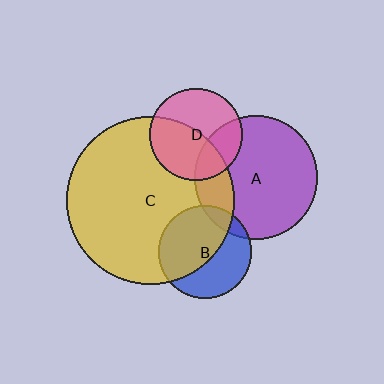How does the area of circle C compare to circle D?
Approximately 3.2 times.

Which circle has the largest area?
Circle C (yellow).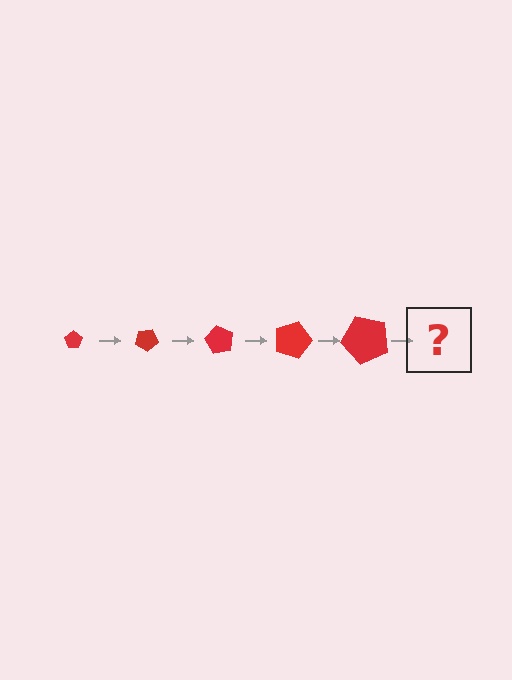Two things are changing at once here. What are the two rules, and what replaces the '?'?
The two rules are that the pentagon grows larger each step and it rotates 30 degrees each step. The '?' should be a pentagon, larger than the previous one and rotated 150 degrees from the start.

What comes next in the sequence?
The next element should be a pentagon, larger than the previous one and rotated 150 degrees from the start.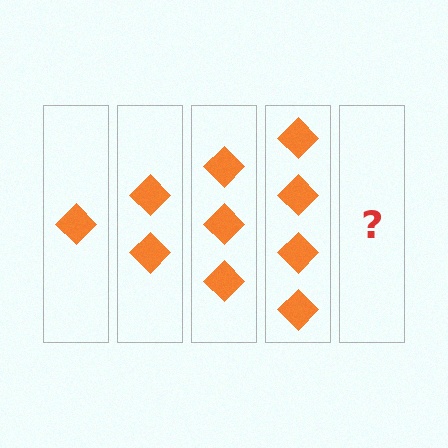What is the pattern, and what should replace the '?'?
The pattern is that each step adds one more diamond. The '?' should be 5 diamonds.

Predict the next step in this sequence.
The next step is 5 diamonds.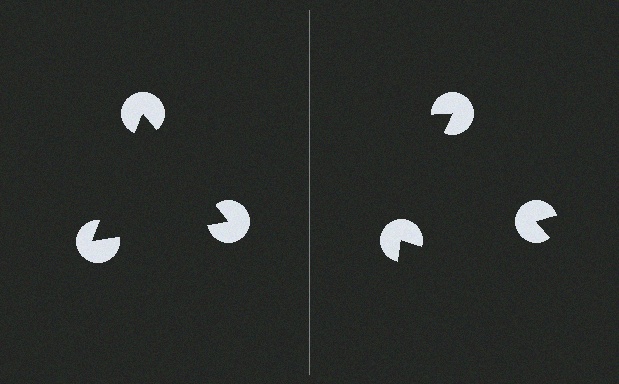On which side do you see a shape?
An illusory triangle appears on the left side. On the right side the wedge cuts are rotated, so no coherent shape forms.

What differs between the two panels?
The pac-man discs are positioned identically on both sides; only the wedge orientations differ. On the left they align to a triangle; on the right they are misaligned.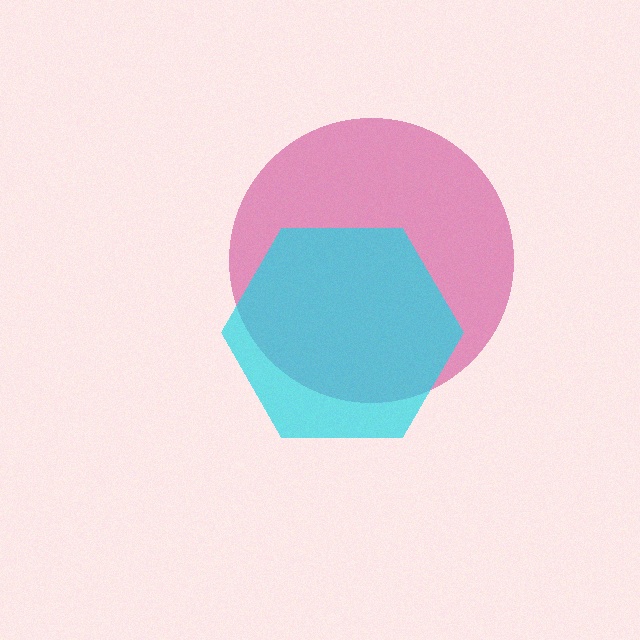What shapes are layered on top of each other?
The layered shapes are: a magenta circle, a cyan hexagon.